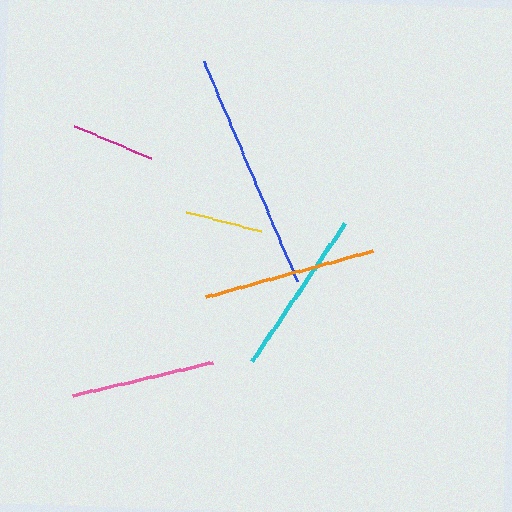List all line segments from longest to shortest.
From longest to shortest: blue, orange, cyan, pink, magenta, yellow.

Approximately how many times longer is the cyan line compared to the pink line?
The cyan line is approximately 1.1 times the length of the pink line.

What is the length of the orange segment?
The orange segment is approximately 174 pixels long.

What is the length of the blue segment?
The blue segment is approximately 240 pixels long.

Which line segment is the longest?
The blue line is the longest at approximately 240 pixels.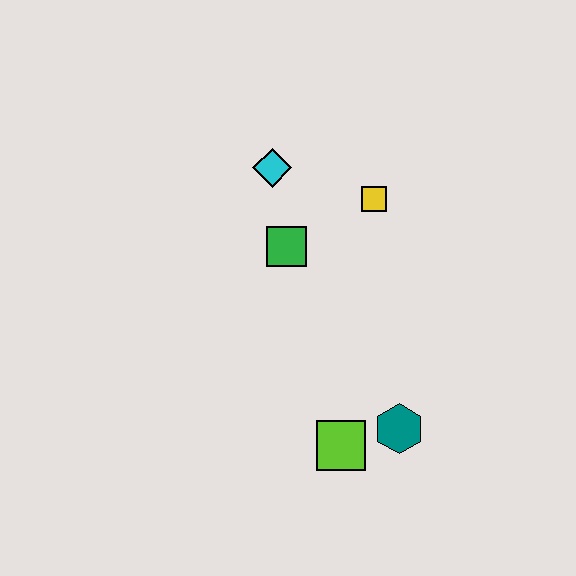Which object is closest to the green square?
The cyan diamond is closest to the green square.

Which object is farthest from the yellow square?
The lime square is farthest from the yellow square.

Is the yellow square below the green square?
No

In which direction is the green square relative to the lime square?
The green square is above the lime square.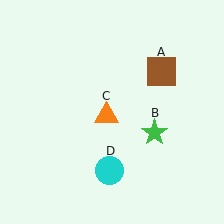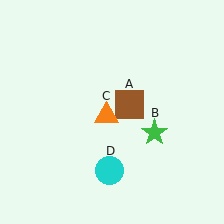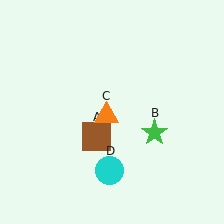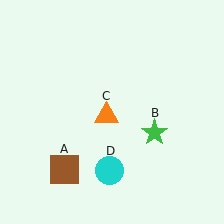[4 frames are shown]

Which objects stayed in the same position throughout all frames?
Green star (object B) and orange triangle (object C) and cyan circle (object D) remained stationary.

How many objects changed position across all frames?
1 object changed position: brown square (object A).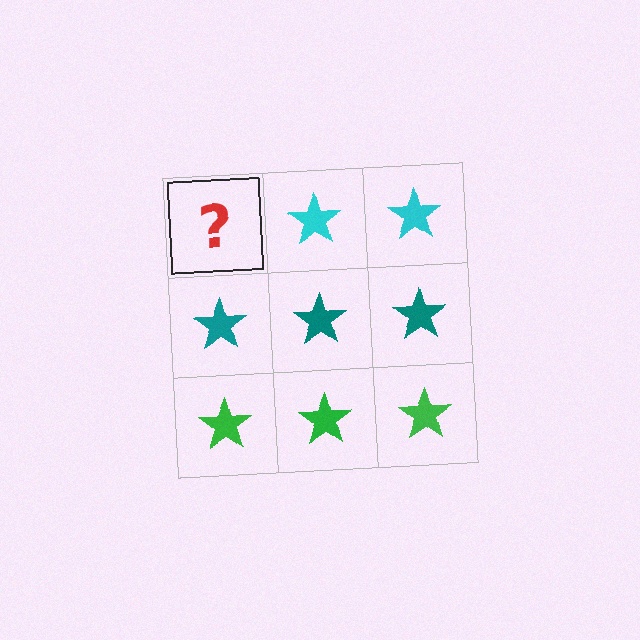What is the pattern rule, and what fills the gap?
The rule is that each row has a consistent color. The gap should be filled with a cyan star.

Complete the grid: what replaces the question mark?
The question mark should be replaced with a cyan star.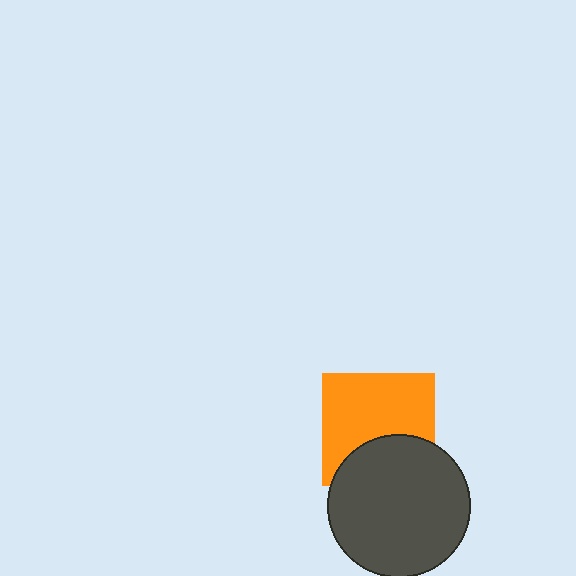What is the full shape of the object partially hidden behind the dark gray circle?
The partially hidden object is an orange square.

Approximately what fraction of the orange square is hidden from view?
Roughly 34% of the orange square is hidden behind the dark gray circle.